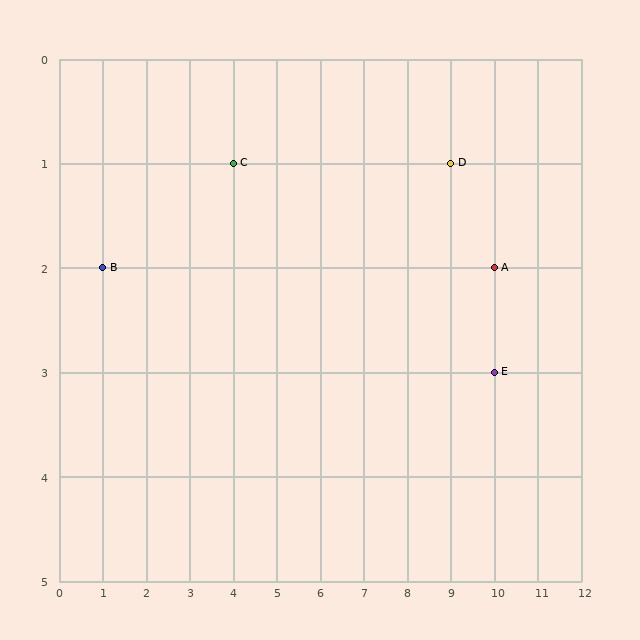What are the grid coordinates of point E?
Point E is at grid coordinates (10, 3).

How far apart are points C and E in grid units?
Points C and E are 6 columns and 2 rows apart (about 6.3 grid units diagonally).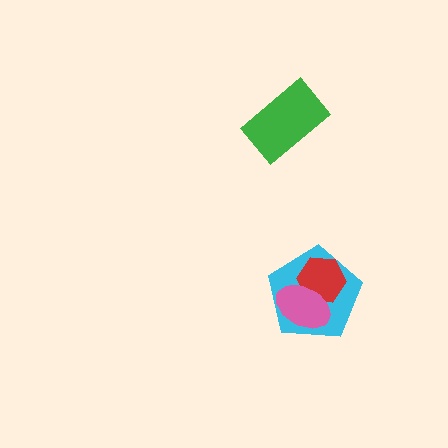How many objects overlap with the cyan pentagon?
2 objects overlap with the cyan pentagon.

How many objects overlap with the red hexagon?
2 objects overlap with the red hexagon.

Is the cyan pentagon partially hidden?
Yes, it is partially covered by another shape.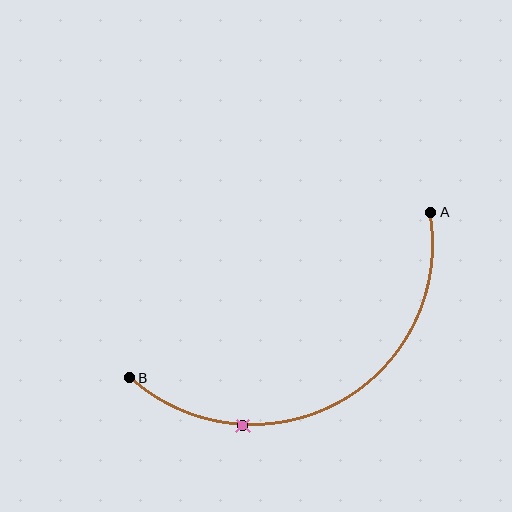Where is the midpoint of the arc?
The arc midpoint is the point on the curve farthest from the straight line joining A and B. It sits below that line.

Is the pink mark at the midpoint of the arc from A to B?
No. The pink mark lies on the arc but is closer to endpoint B. The arc midpoint would be at the point on the curve equidistant along the arc from both A and B.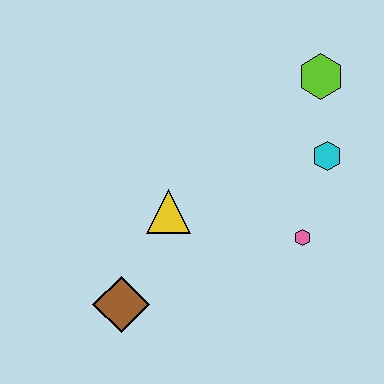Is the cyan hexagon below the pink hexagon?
No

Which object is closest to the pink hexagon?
The cyan hexagon is closest to the pink hexagon.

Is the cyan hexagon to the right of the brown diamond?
Yes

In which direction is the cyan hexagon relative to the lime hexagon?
The cyan hexagon is below the lime hexagon.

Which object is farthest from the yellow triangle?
The lime hexagon is farthest from the yellow triangle.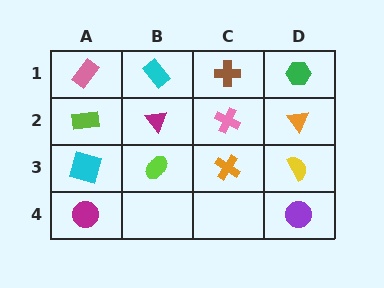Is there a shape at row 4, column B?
No, that cell is empty.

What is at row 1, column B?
A cyan rectangle.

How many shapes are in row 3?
4 shapes.